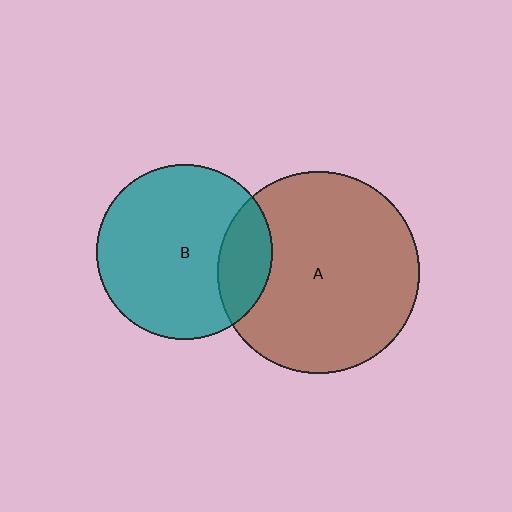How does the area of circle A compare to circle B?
Approximately 1.3 times.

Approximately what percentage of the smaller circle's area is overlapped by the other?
Approximately 20%.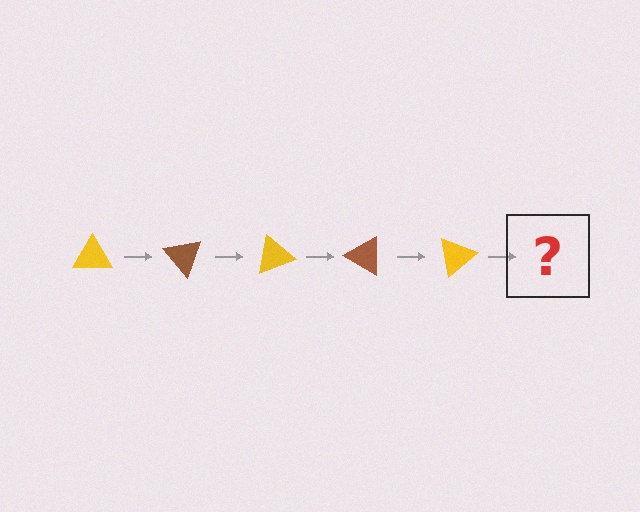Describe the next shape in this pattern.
It should be a brown triangle, rotated 250 degrees from the start.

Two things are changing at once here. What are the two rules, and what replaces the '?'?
The two rules are that it rotates 50 degrees each step and the color cycles through yellow and brown. The '?' should be a brown triangle, rotated 250 degrees from the start.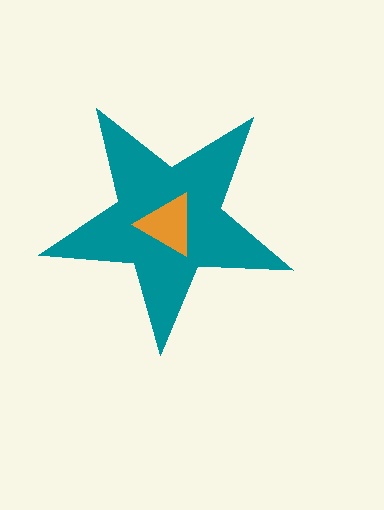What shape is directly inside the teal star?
The orange triangle.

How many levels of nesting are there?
2.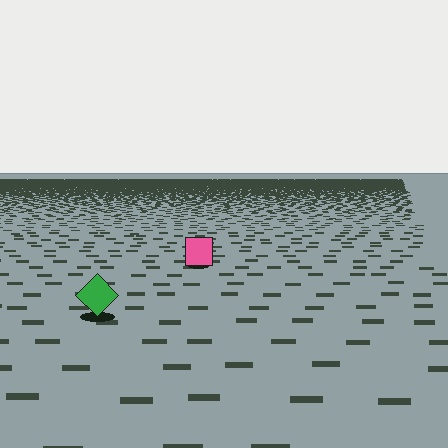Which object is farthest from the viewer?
The pink square is farthest from the viewer. It appears smaller and the ground texture around it is denser.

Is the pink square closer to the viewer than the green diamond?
No. The green diamond is closer — you can tell from the texture gradient: the ground texture is coarser near it.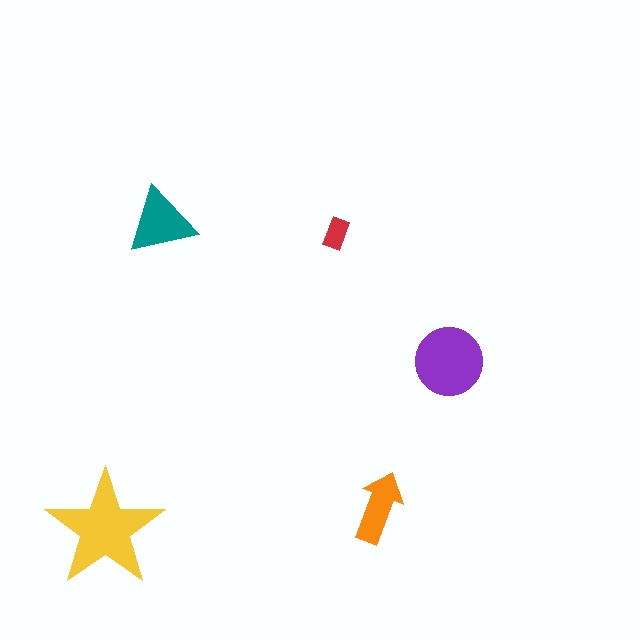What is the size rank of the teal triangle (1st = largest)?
3rd.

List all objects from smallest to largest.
The red rectangle, the orange arrow, the teal triangle, the purple circle, the yellow star.